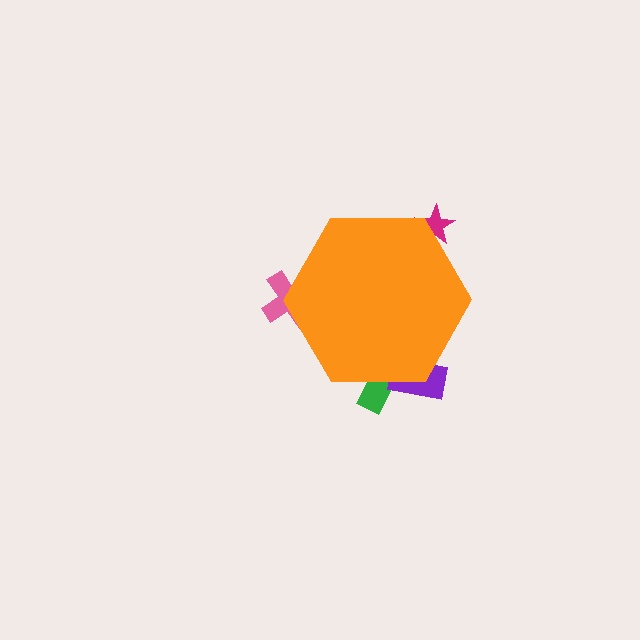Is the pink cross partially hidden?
Yes, the pink cross is partially hidden behind the orange hexagon.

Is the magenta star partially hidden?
Yes, the magenta star is partially hidden behind the orange hexagon.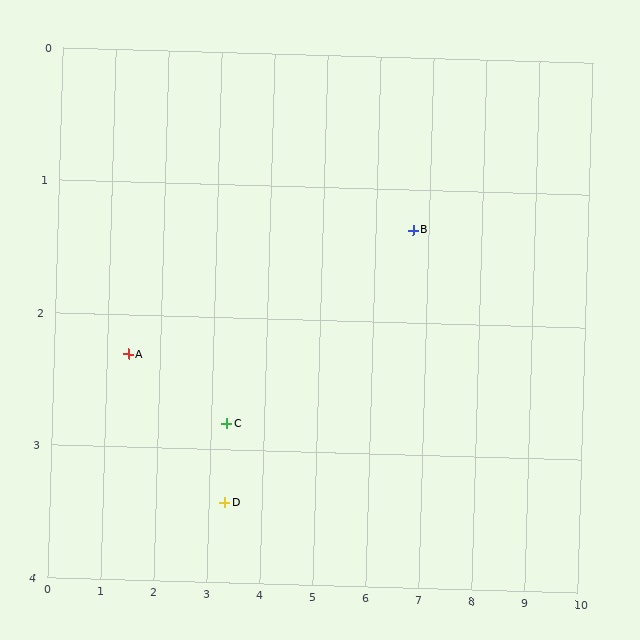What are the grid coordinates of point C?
Point C is at approximately (3.3, 2.8).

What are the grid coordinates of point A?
Point A is at approximately (1.4, 2.3).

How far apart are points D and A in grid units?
Points D and A are about 2.2 grid units apart.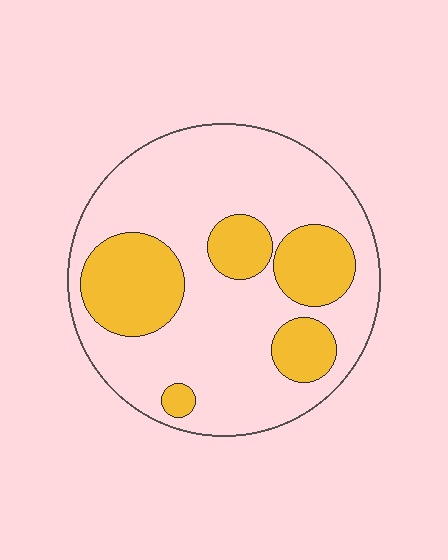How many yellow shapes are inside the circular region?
5.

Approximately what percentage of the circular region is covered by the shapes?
Approximately 30%.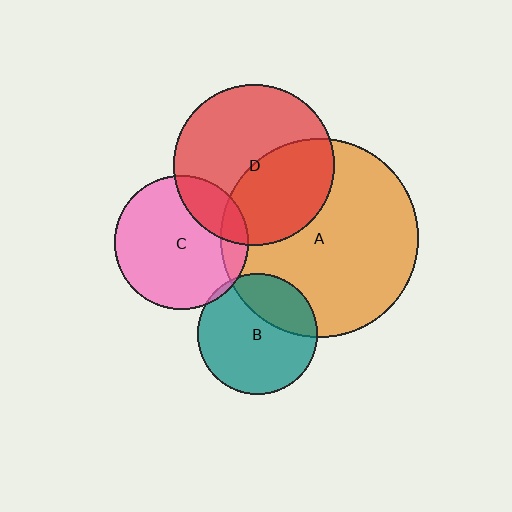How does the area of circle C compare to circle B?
Approximately 1.2 times.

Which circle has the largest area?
Circle A (orange).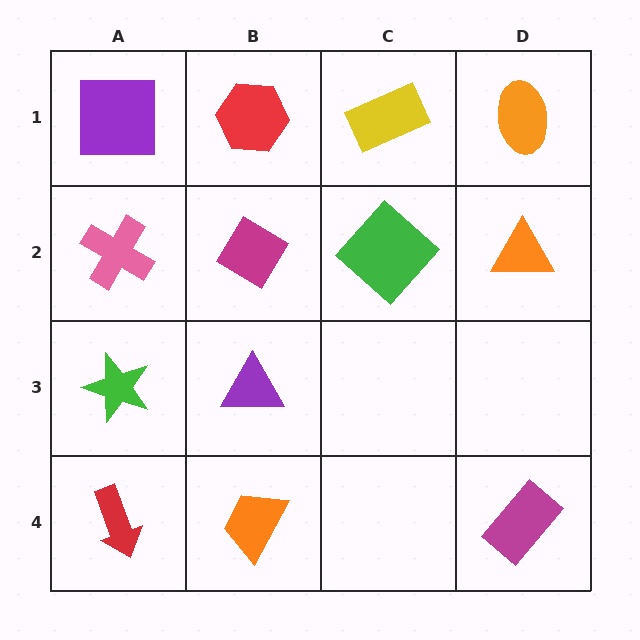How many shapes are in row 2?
4 shapes.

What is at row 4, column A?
A red arrow.